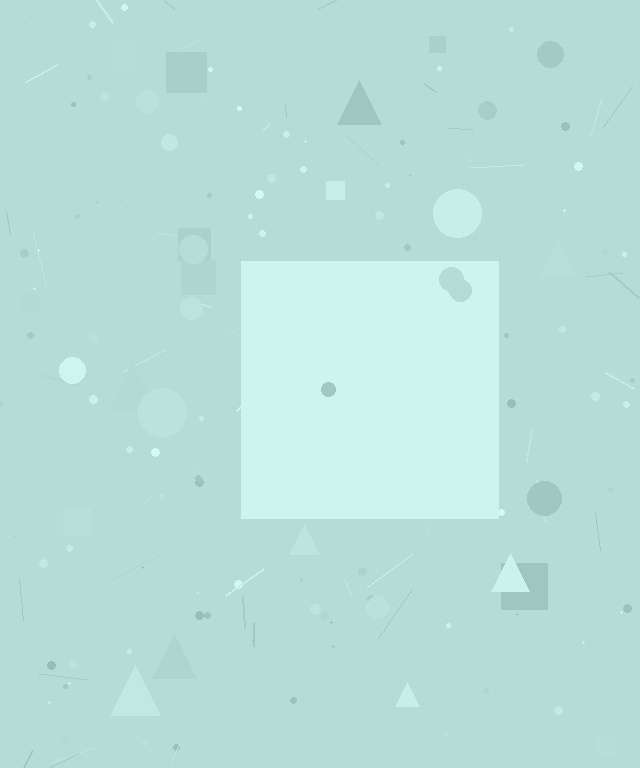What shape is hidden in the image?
A square is hidden in the image.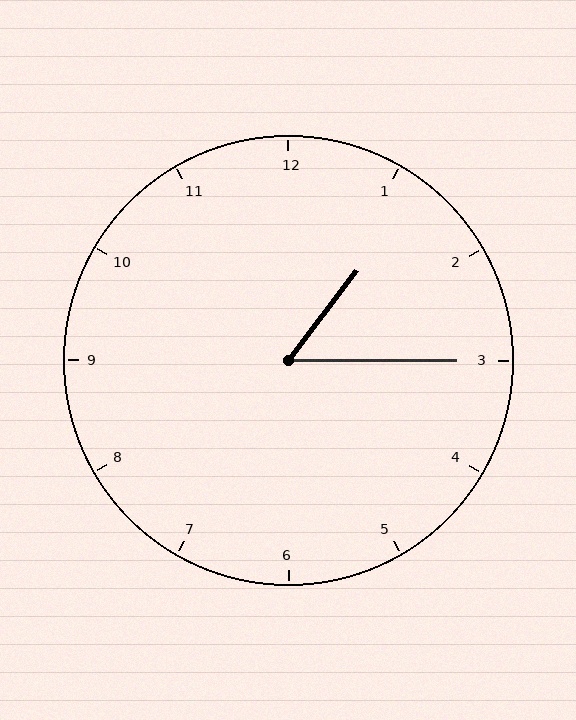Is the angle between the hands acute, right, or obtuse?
It is acute.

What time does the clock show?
1:15.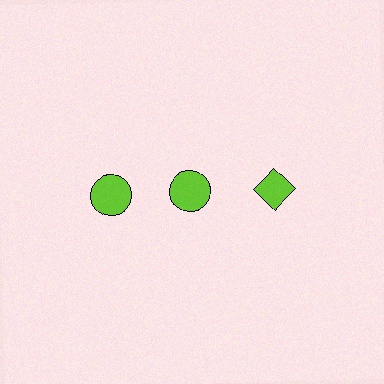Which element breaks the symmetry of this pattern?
The lime diamond in the top row, center column breaks the symmetry. All other shapes are lime circles.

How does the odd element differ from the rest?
It has a different shape: diamond instead of circle.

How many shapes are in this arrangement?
There are 3 shapes arranged in a grid pattern.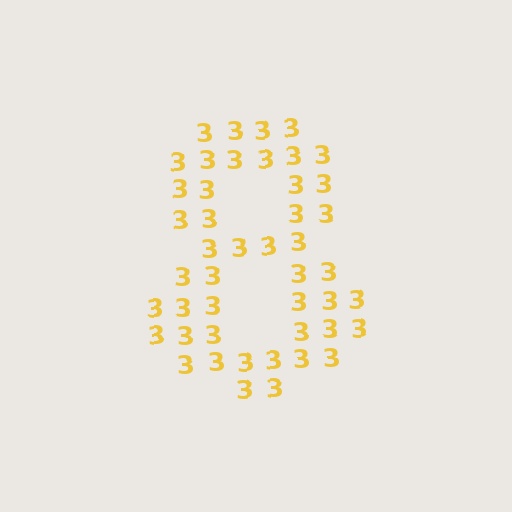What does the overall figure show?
The overall figure shows the digit 8.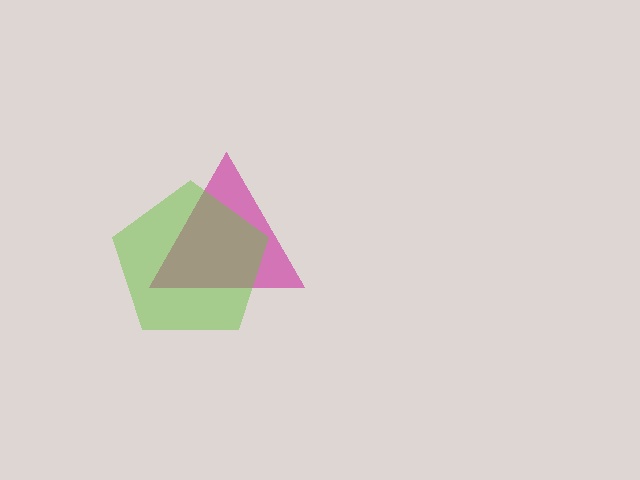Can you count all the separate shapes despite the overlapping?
Yes, there are 2 separate shapes.